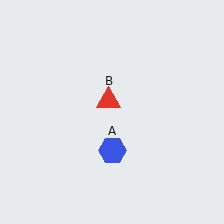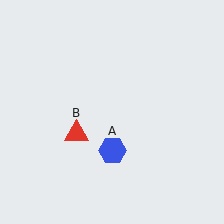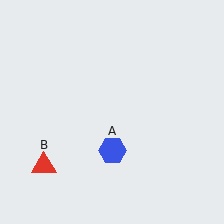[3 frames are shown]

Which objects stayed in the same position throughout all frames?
Blue hexagon (object A) remained stationary.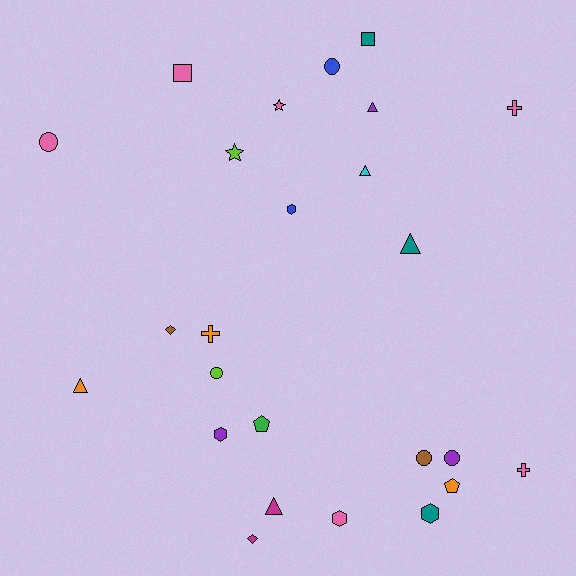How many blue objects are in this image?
There are 2 blue objects.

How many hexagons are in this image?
There are 4 hexagons.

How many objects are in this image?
There are 25 objects.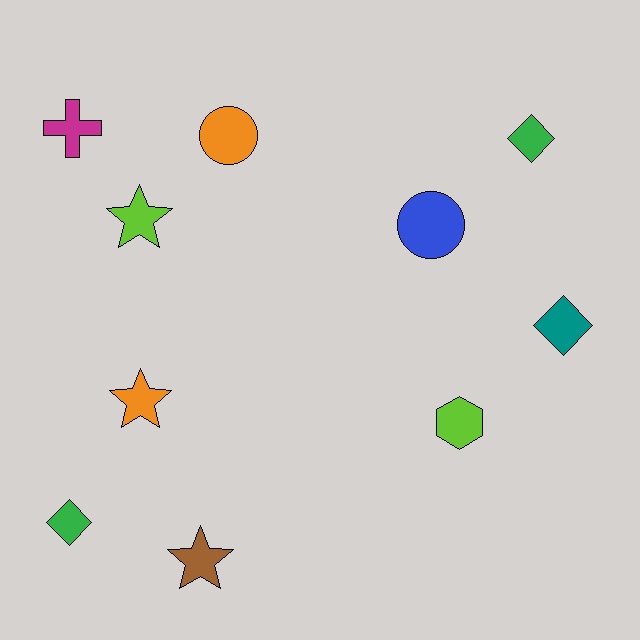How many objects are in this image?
There are 10 objects.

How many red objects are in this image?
There are no red objects.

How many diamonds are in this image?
There are 3 diamonds.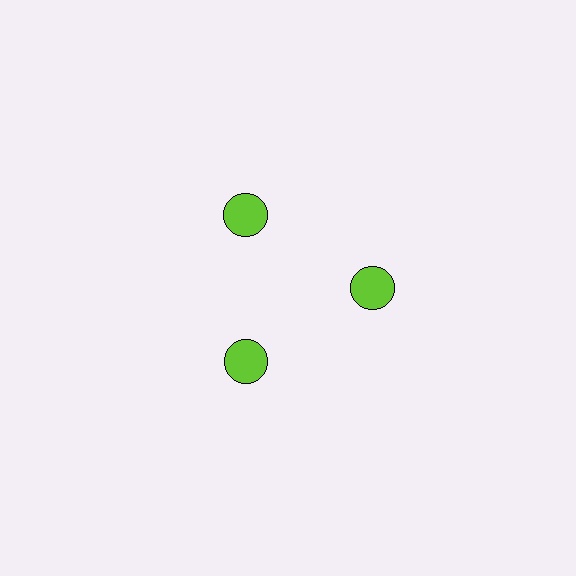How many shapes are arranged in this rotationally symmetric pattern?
There are 3 shapes, arranged in 3 groups of 1.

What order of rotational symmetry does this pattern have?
This pattern has 3-fold rotational symmetry.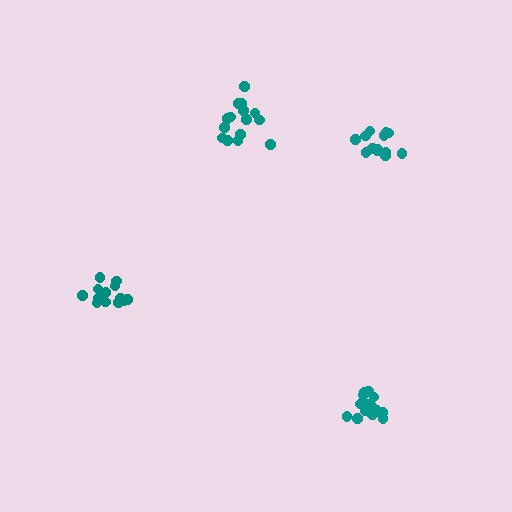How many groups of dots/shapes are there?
There are 4 groups.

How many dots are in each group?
Group 1: 15 dots, Group 2: 16 dots, Group 3: 13 dots, Group 4: 15 dots (59 total).